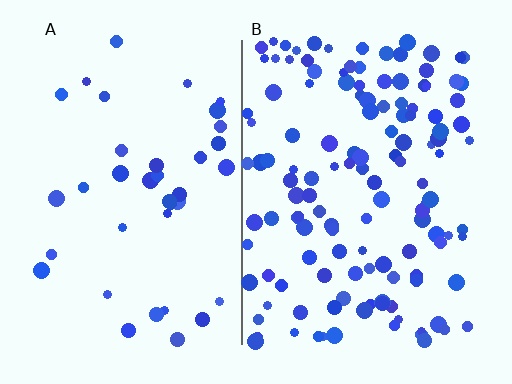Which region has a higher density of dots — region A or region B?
B (the right).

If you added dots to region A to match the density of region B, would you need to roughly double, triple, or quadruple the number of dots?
Approximately triple.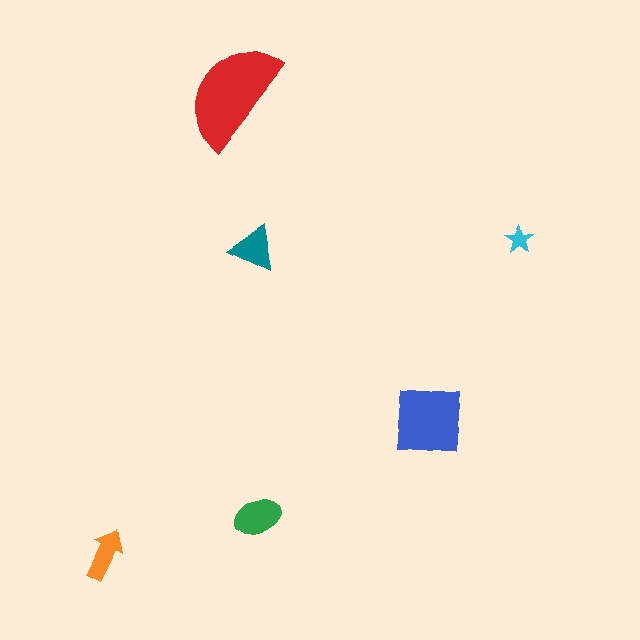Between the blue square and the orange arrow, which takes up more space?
The blue square.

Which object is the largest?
The red semicircle.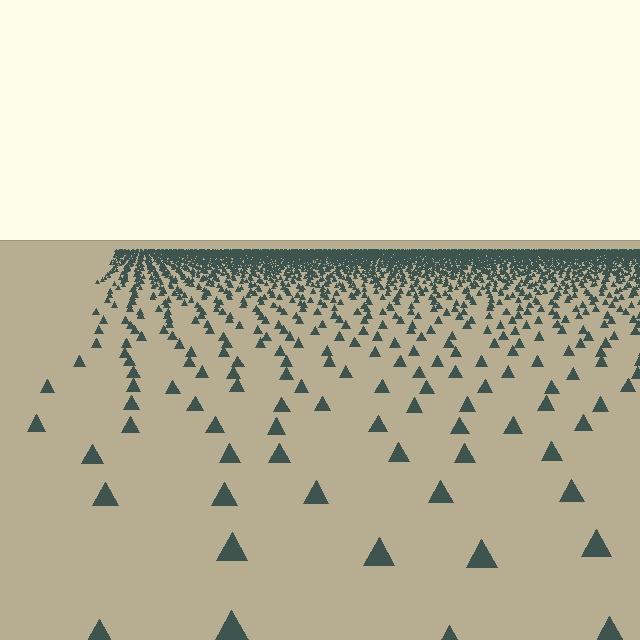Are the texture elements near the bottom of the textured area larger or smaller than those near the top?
Larger. Near the bottom, elements are closer to the viewer and appear at a bigger on-screen size.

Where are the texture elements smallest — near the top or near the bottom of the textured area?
Near the top.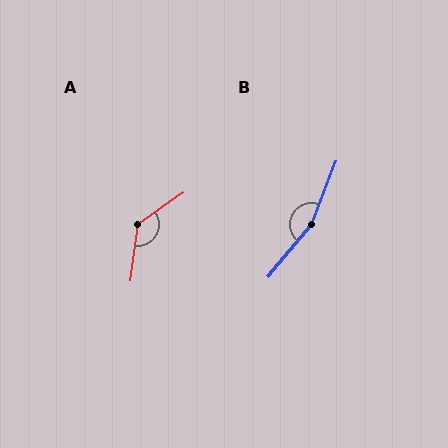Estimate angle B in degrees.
Approximately 162 degrees.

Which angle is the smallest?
A, at approximately 132 degrees.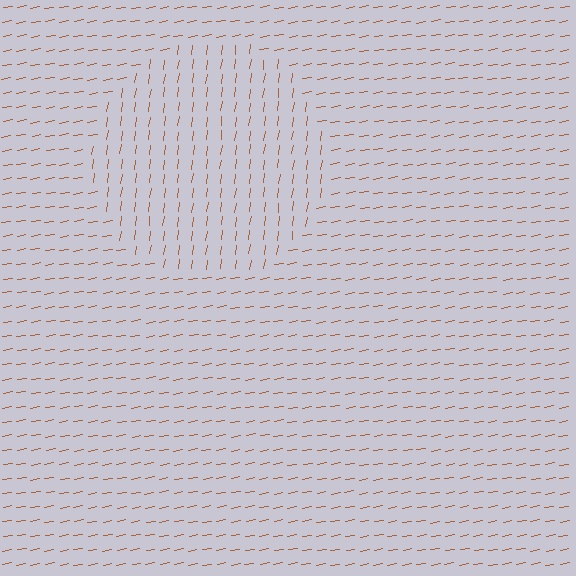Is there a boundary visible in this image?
Yes, there is a texture boundary formed by a change in line orientation.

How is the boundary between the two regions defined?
The boundary is defined purely by a change in line orientation (approximately 73 degrees difference). All lines are the same color and thickness.